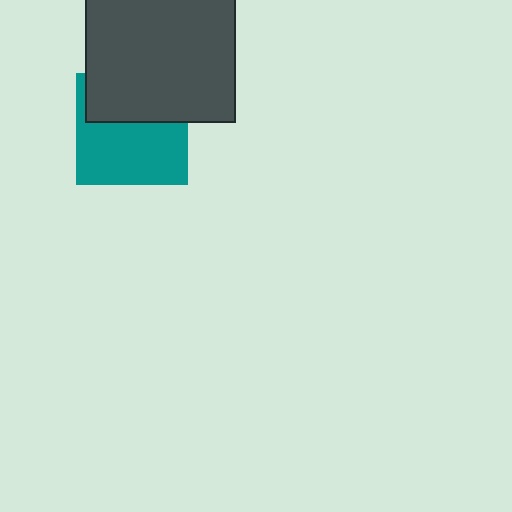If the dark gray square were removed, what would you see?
You would see the complete teal square.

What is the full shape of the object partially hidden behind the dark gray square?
The partially hidden object is a teal square.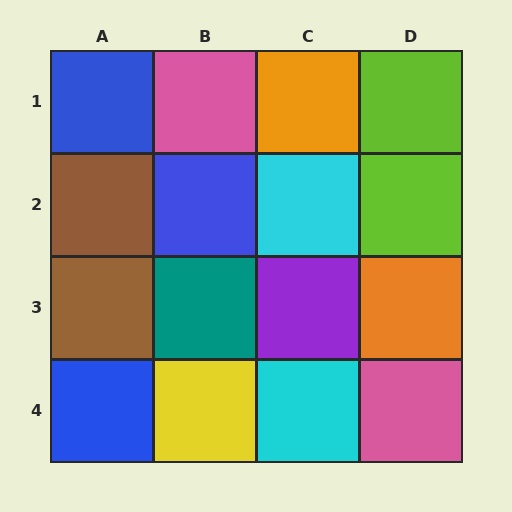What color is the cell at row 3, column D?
Orange.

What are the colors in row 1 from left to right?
Blue, pink, orange, lime.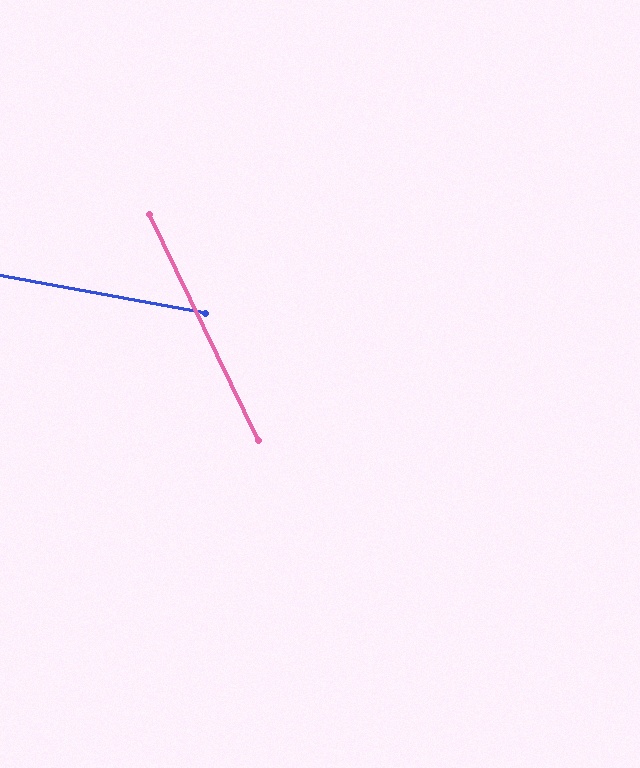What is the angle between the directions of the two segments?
Approximately 54 degrees.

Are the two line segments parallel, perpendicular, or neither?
Neither parallel nor perpendicular — they differ by about 54°.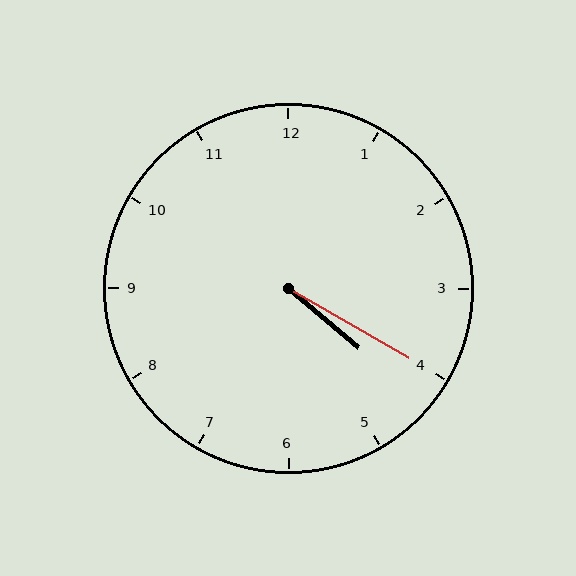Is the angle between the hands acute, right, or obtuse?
It is acute.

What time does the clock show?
4:20.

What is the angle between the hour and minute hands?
Approximately 10 degrees.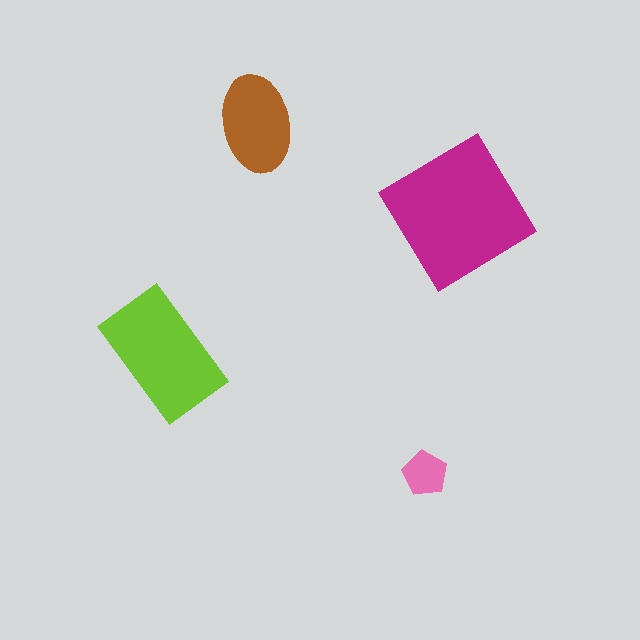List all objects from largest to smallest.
The magenta diamond, the lime rectangle, the brown ellipse, the pink pentagon.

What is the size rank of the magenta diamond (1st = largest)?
1st.